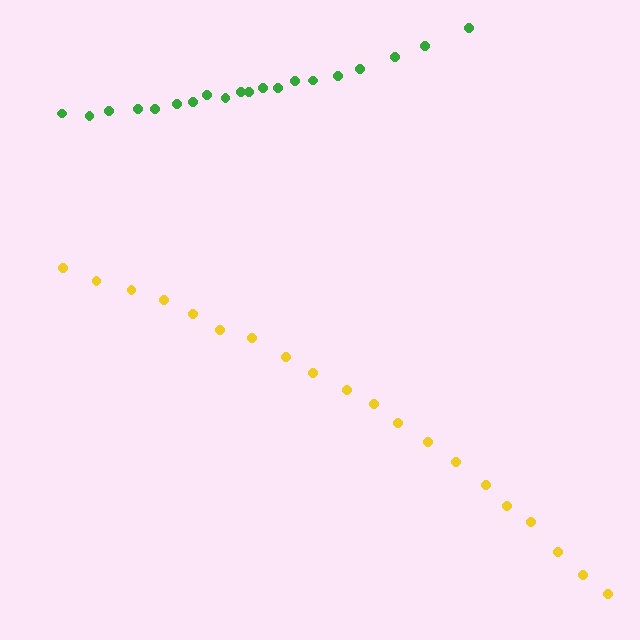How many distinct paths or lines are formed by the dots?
There are 2 distinct paths.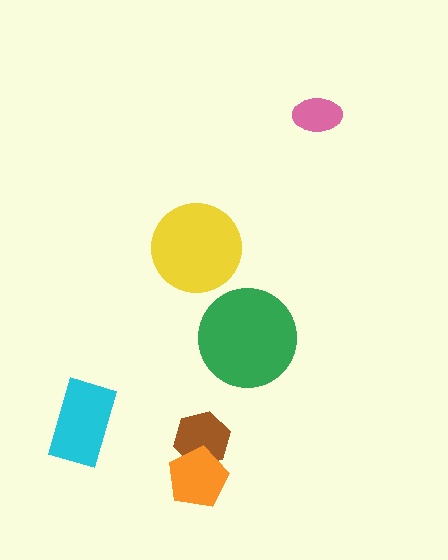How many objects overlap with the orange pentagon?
1 object overlaps with the orange pentagon.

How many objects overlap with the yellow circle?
0 objects overlap with the yellow circle.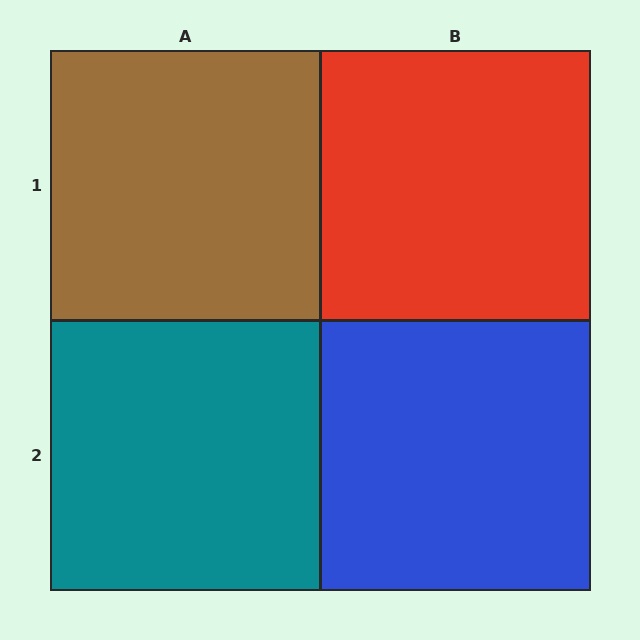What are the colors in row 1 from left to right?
Brown, red.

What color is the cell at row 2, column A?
Teal.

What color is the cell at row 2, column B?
Blue.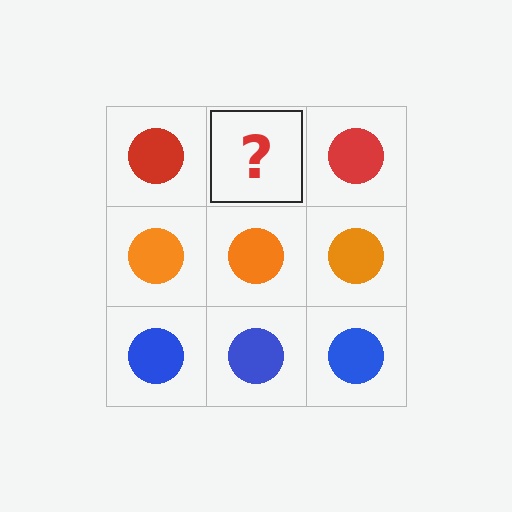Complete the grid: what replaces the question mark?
The question mark should be replaced with a red circle.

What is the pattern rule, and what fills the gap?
The rule is that each row has a consistent color. The gap should be filled with a red circle.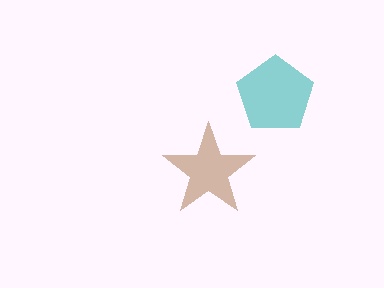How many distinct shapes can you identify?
There are 2 distinct shapes: a teal pentagon, a brown star.